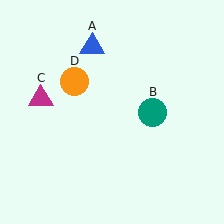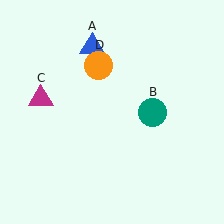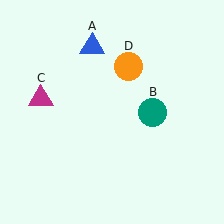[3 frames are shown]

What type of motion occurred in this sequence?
The orange circle (object D) rotated clockwise around the center of the scene.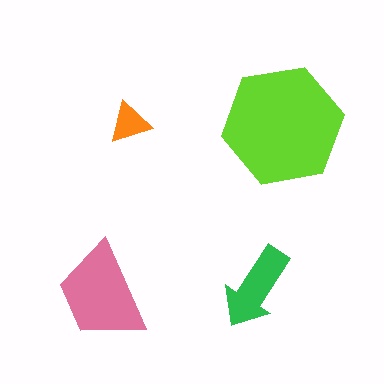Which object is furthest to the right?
The lime hexagon is rightmost.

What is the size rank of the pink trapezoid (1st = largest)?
2nd.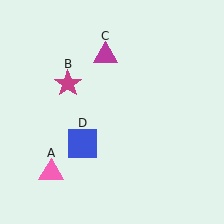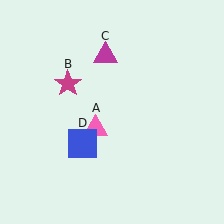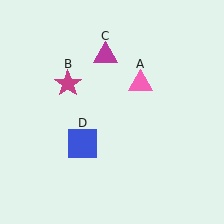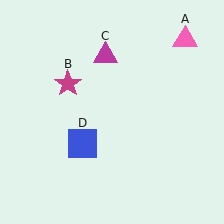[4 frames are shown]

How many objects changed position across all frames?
1 object changed position: pink triangle (object A).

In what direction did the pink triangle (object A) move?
The pink triangle (object A) moved up and to the right.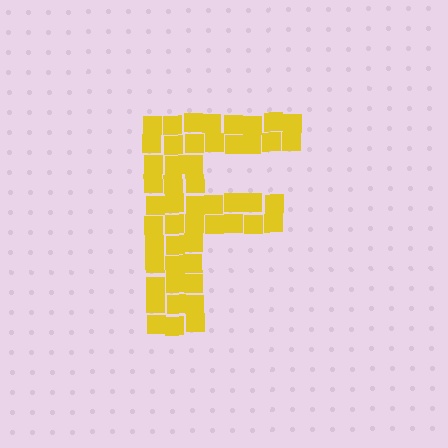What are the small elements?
The small elements are squares.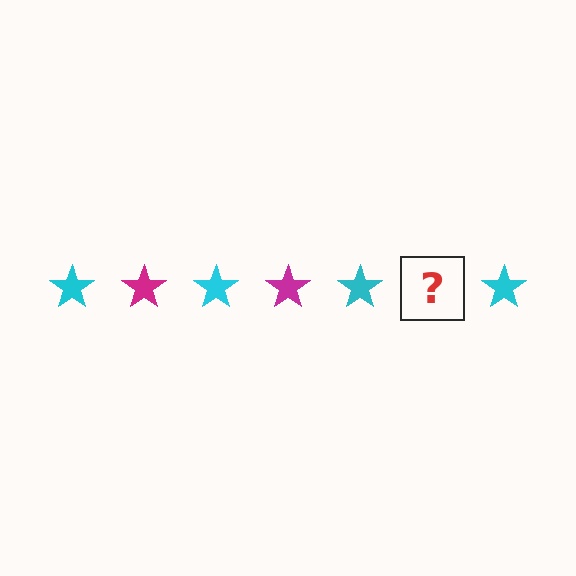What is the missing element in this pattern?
The missing element is a magenta star.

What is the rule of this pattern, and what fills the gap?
The rule is that the pattern cycles through cyan, magenta stars. The gap should be filled with a magenta star.